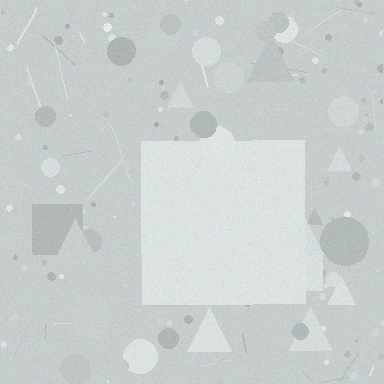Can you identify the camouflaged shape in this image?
The camouflaged shape is a square.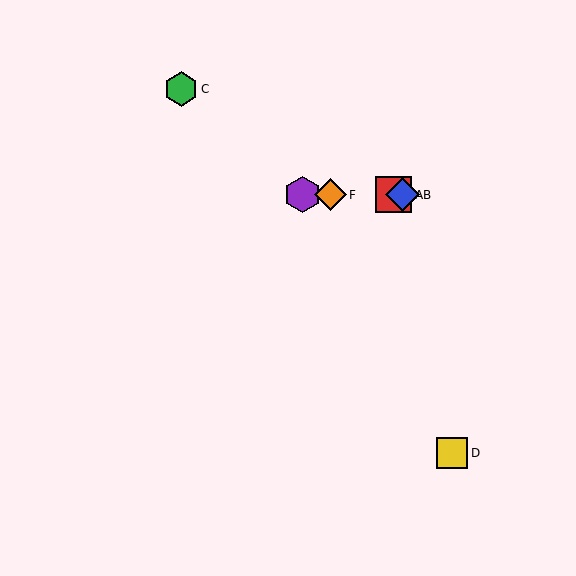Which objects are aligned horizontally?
Objects A, B, E, F are aligned horizontally.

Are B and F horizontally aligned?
Yes, both are at y≈195.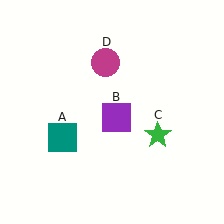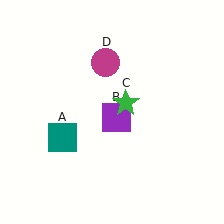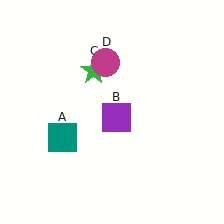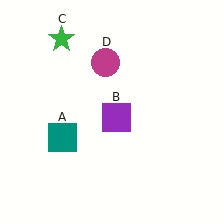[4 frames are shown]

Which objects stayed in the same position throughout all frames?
Teal square (object A) and purple square (object B) and magenta circle (object D) remained stationary.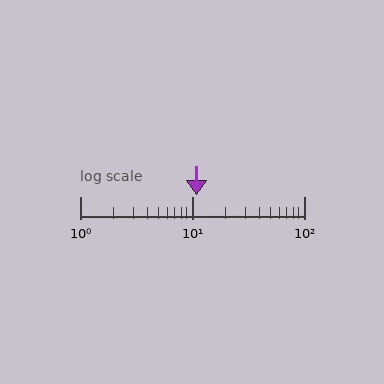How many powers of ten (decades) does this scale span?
The scale spans 2 decades, from 1 to 100.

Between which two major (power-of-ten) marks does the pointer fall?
The pointer is between 10 and 100.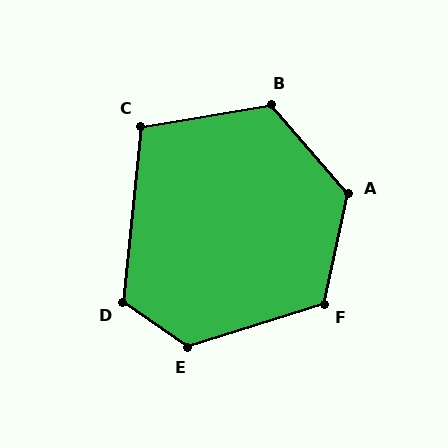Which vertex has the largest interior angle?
E, at approximately 128 degrees.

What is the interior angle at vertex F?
Approximately 120 degrees (obtuse).